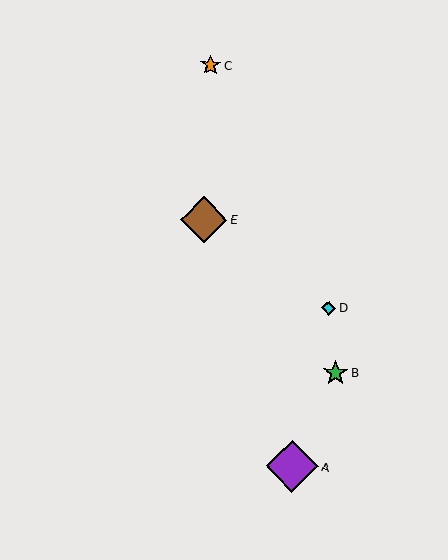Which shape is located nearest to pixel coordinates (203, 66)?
The orange star (labeled C) at (211, 65) is nearest to that location.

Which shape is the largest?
The purple diamond (labeled A) is the largest.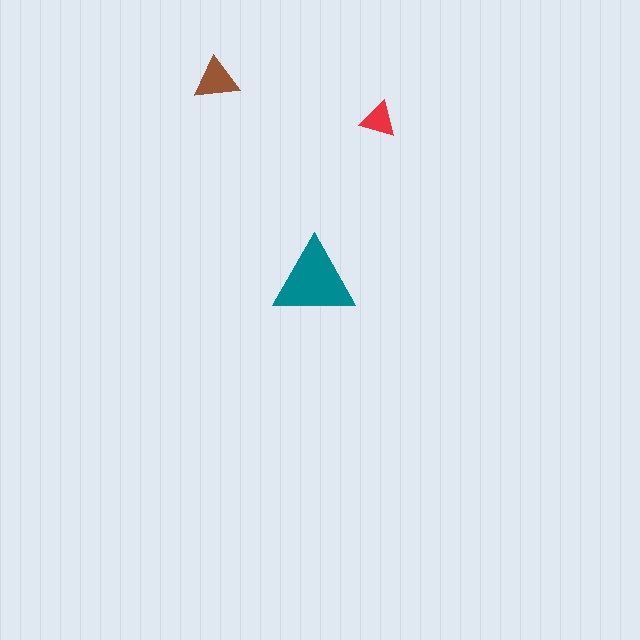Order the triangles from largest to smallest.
the teal one, the brown one, the red one.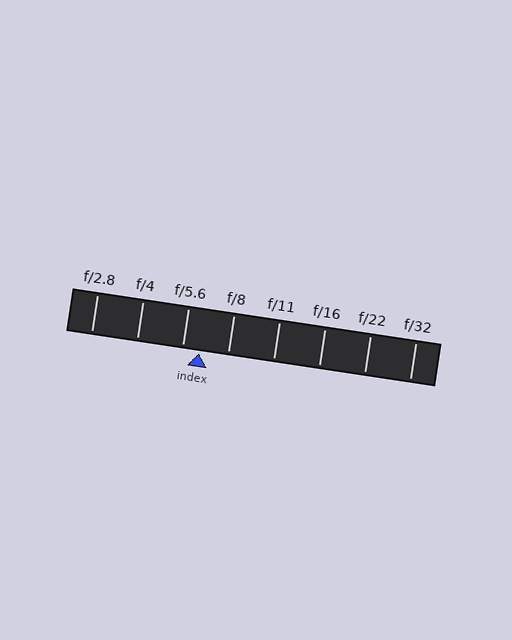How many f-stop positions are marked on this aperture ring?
There are 8 f-stop positions marked.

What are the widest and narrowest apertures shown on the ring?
The widest aperture shown is f/2.8 and the narrowest is f/32.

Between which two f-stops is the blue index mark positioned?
The index mark is between f/5.6 and f/8.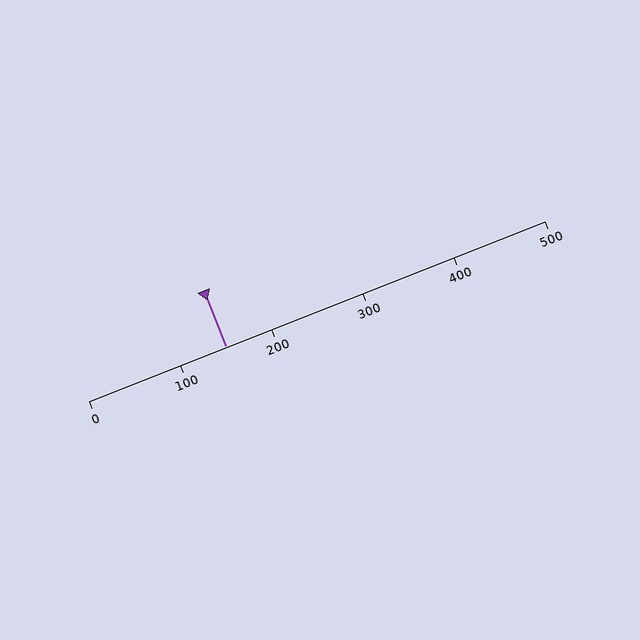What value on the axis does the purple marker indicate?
The marker indicates approximately 150.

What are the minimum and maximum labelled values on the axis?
The axis runs from 0 to 500.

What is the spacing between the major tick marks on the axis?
The major ticks are spaced 100 apart.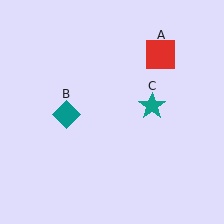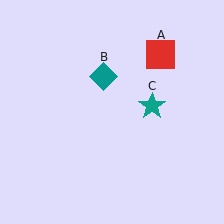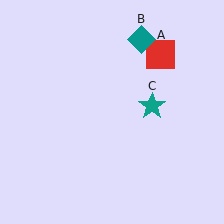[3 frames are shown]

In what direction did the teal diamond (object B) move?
The teal diamond (object B) moved up and to the right.